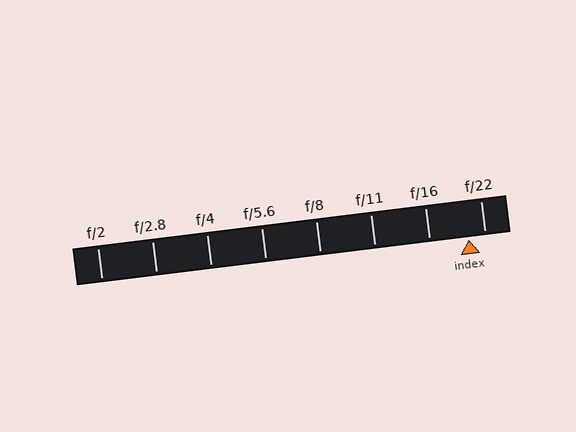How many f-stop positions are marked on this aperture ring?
There are 8 f-stop positions marked.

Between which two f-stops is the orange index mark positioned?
The index mark is between f/16 and f/22.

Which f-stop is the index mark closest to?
The index mark is closest to f/22.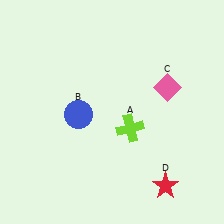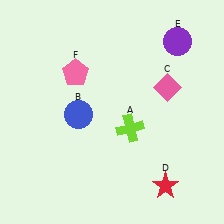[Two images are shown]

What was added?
A purple circle (E), a pink pentagon (F) were added in Image 2.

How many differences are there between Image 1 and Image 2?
There are 2 differences between the two images.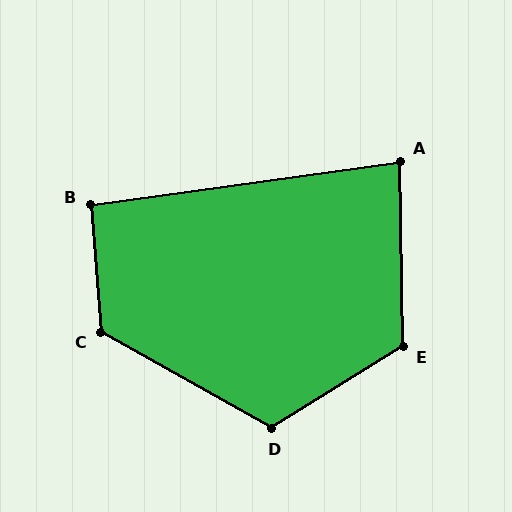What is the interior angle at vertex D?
Approximately 119 degrees (obtuse).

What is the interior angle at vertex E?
Approximately 121 degrees (obtuse).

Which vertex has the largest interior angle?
C, at approximately 124 degrees.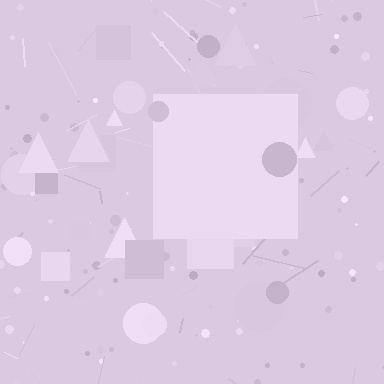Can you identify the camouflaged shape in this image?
The camouflaged shape is a square.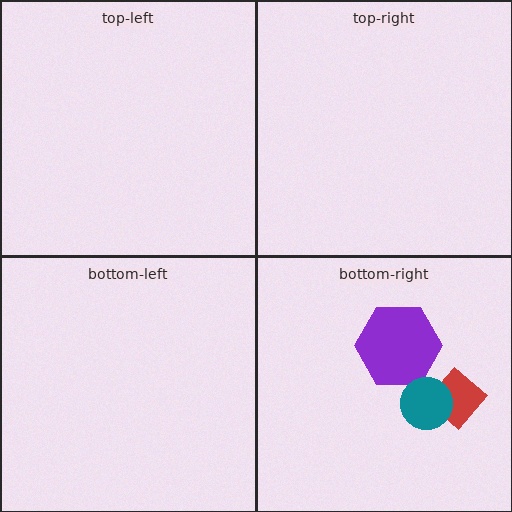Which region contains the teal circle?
The bottom-right region.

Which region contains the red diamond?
The bottom-right region.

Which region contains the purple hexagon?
The bottom-right region.